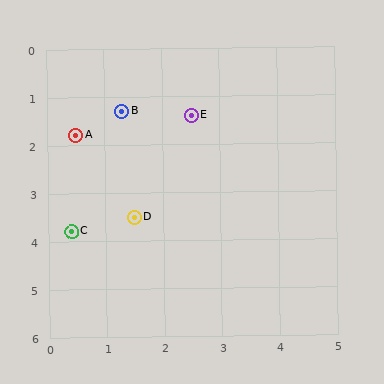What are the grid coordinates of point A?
Point A is at approximately (0.5, 1.8).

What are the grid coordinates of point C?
Point C is at approximately (0.4, 3.8).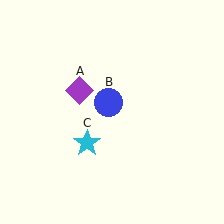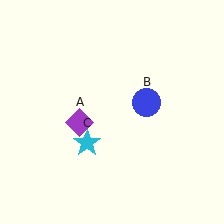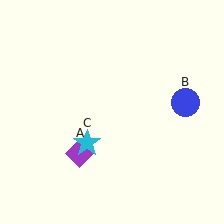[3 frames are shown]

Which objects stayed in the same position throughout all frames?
Cyan star (object C) remained stationary.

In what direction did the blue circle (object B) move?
The blue circle (object B) moved right.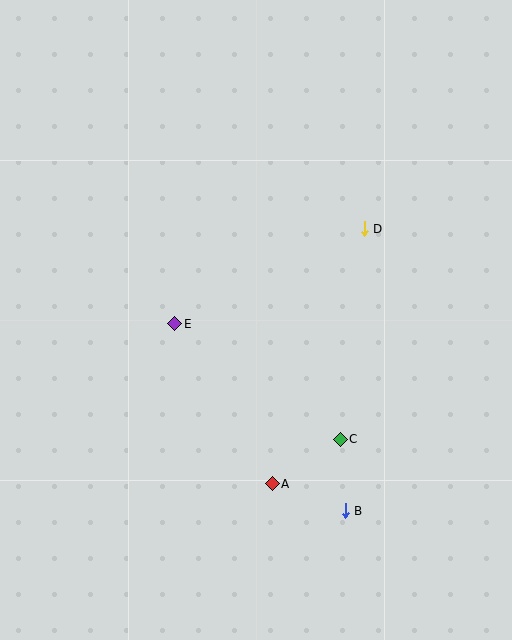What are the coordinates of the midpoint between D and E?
The midpoint between D and E is at (270, 276).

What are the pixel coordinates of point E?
Point E is at (175, 324).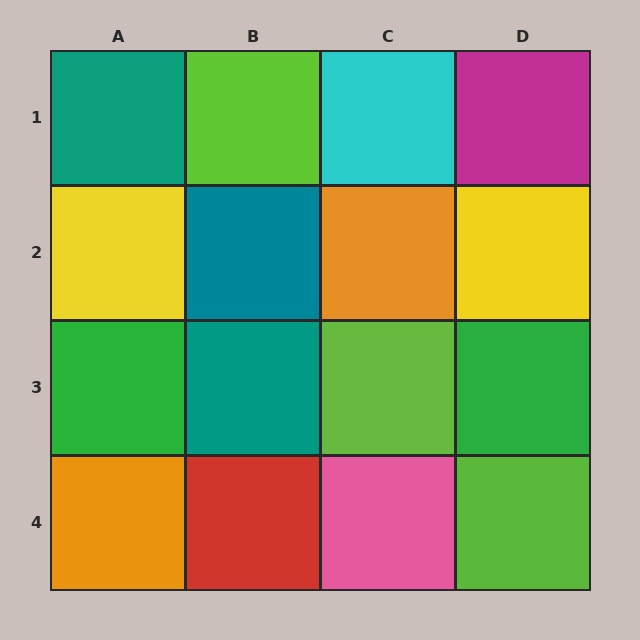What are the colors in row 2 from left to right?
Yellow, teal, orange, yellow.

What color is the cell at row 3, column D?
Green.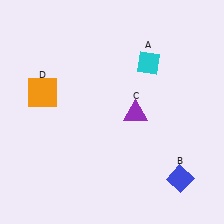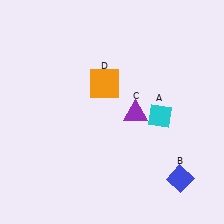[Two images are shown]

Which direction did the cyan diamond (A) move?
The cyan diamond (A) moved down.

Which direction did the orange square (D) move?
The orange square (D) moved right.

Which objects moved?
The objects that moved are: the cyan diamond (A), the orange square (D).